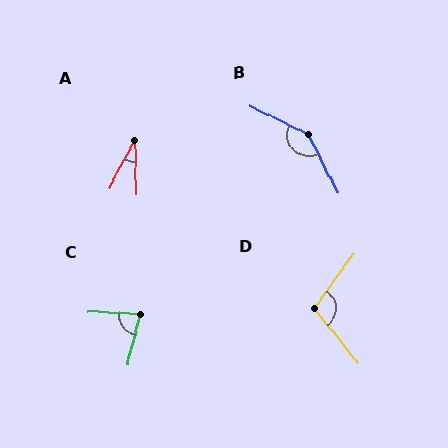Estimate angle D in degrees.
Approximately 105 degrees.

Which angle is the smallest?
A, at approximately 31 degrees.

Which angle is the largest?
B, at approximately 143 degrees.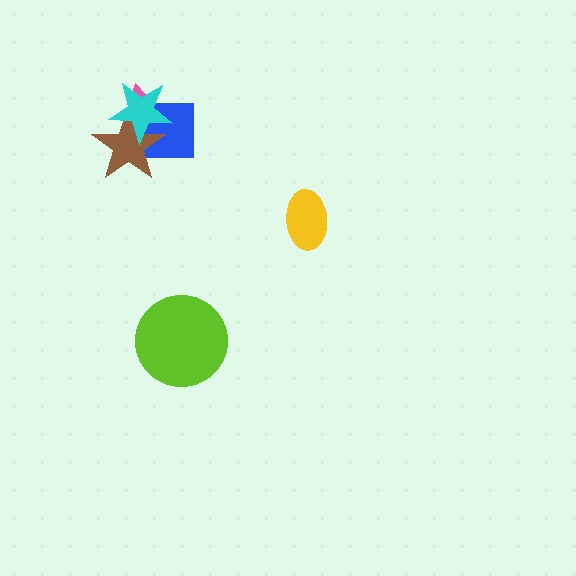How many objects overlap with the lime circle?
0 objects overlap with the lime circle.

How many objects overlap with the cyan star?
3 objects overlap with the cyan star.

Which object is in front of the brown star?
The cyan star is in front of the brown star.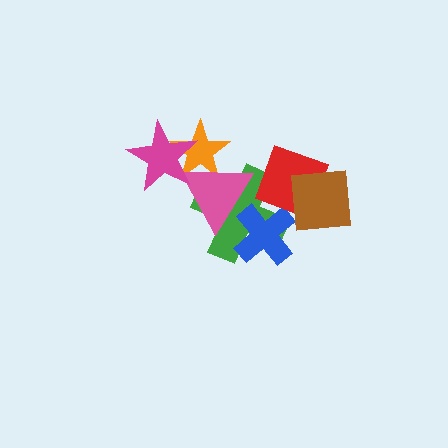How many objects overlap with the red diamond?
3 objects overlap with the red diamond.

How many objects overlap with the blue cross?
3 objects overlap with the blue cross.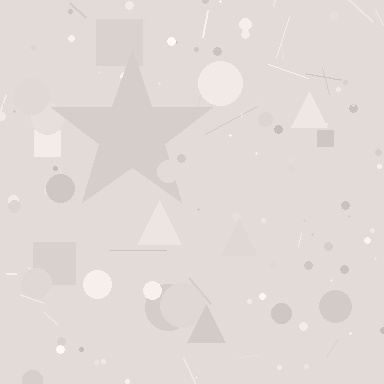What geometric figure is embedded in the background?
A star is embedded in the background.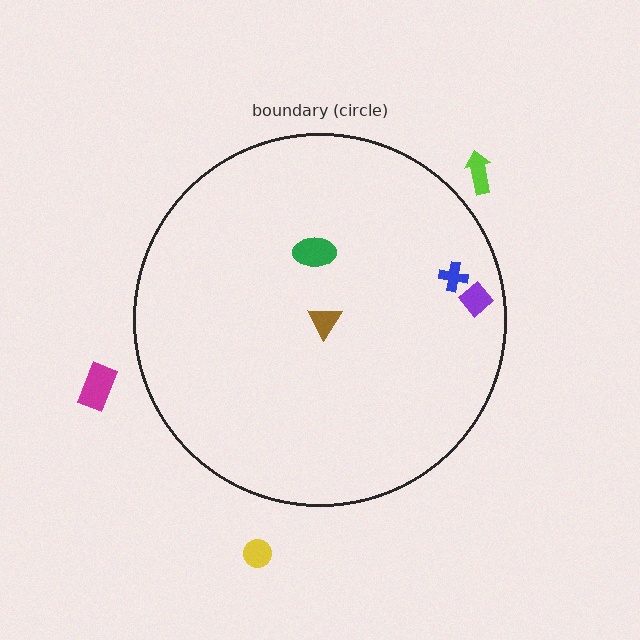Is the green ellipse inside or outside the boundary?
Inside.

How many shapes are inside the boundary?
4 inside, 3 outside.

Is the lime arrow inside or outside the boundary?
Outside.